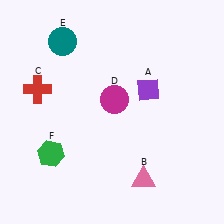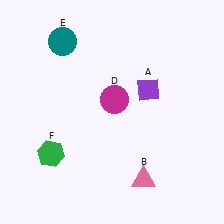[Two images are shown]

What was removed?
The red cross (C) was removed in Image 2.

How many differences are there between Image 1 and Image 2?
There is 1 difference between the two images.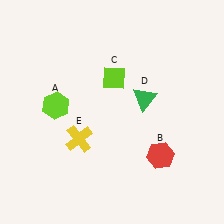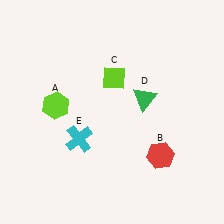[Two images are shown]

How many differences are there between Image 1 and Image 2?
There is 1 difference between the two images.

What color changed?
The cross (E) changed from yellow in Image 1 to cyan in Image 2.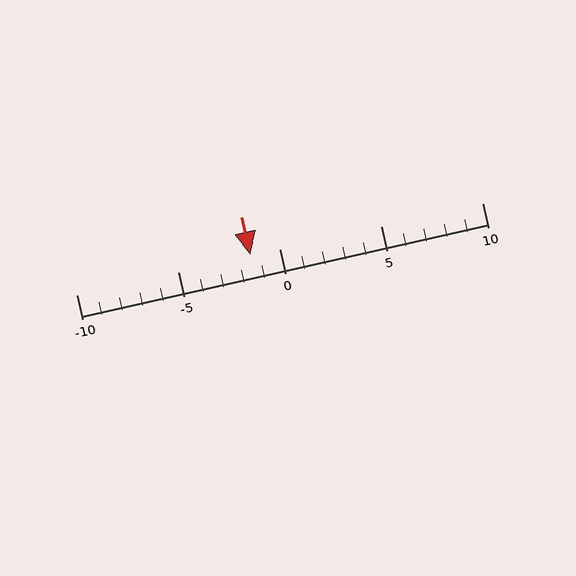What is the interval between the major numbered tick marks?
The major tick marks are spaced 5 units apart.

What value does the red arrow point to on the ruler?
The red arrow points to approximately -1.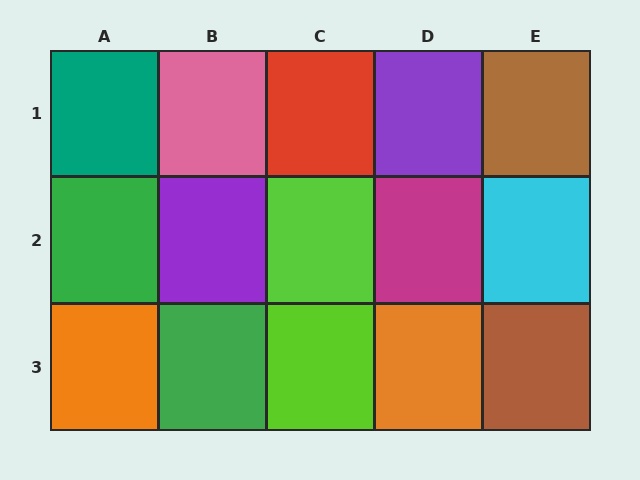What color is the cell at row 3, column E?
Brown.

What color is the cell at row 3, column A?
Orange.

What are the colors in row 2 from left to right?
Green, purple, lime, magenta, cyan.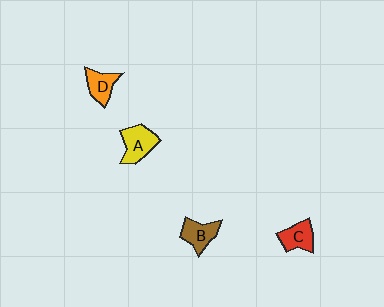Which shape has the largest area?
Shape A (yellow).